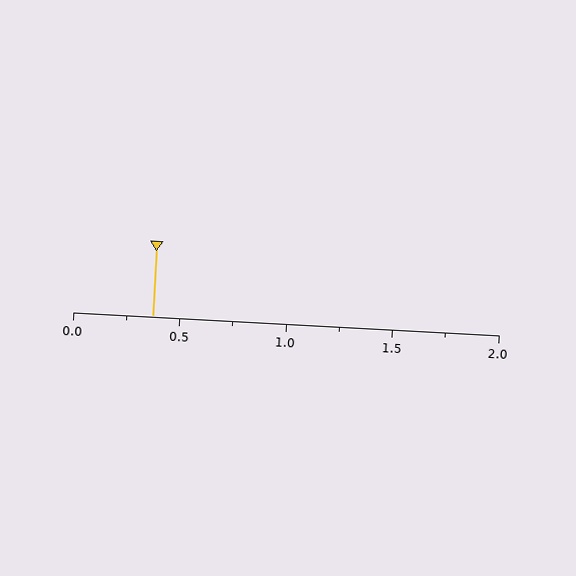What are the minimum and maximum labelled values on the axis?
The axis runs from 0.0 to 2.0.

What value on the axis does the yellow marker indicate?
The marker indicates approximately 0.38.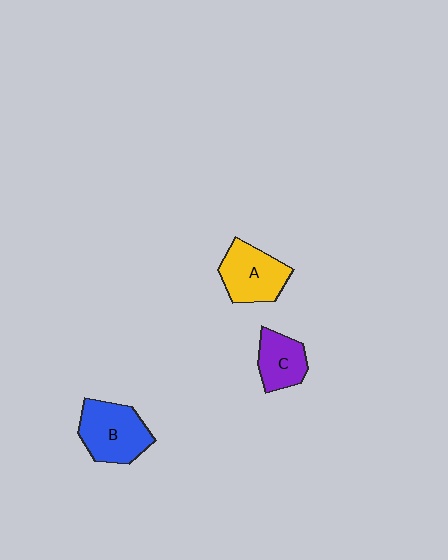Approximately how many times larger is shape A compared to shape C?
Approximately 1.3 times.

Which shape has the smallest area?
Shape C (purple).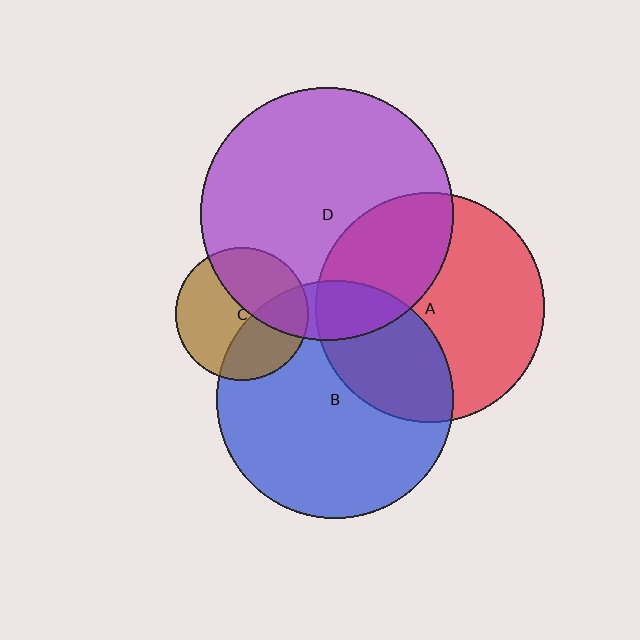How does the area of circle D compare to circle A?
Approximately 1.2 times.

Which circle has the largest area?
Circle D (purple).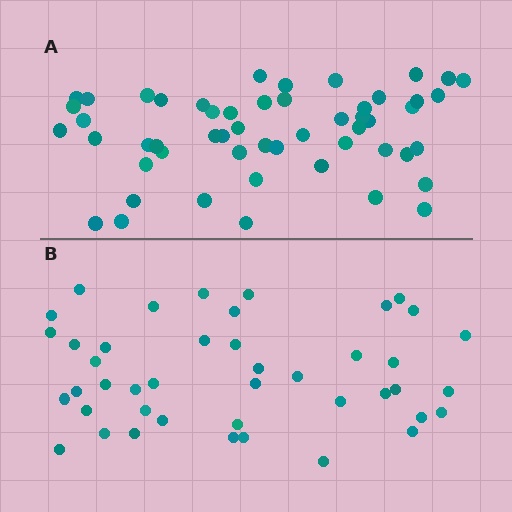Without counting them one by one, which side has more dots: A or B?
Region A (the top region) has more dots.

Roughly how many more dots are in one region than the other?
Region A has roughly 10 or so more dots than region B.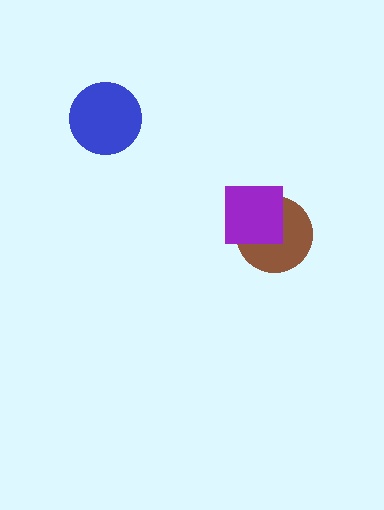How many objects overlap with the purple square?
1 object overlaps with the purple square.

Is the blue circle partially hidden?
No, no other shape covers it.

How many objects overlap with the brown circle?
1 object overlaps with the brown circle.